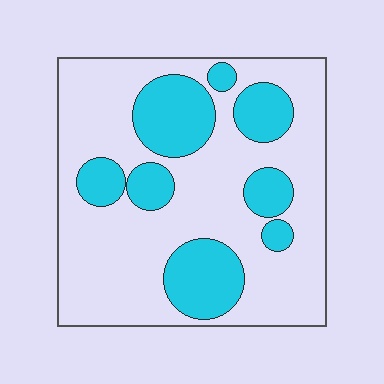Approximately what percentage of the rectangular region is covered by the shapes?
Approximately 30%.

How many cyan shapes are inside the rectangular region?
8.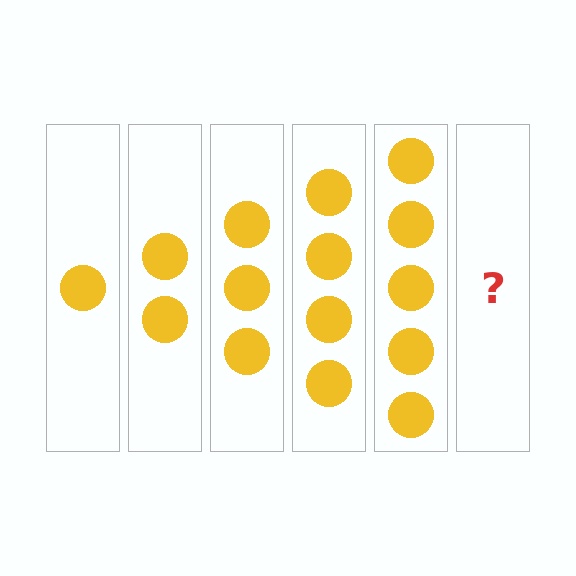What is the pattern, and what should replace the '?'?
The pattern is that each step adds one more circle. The '?' should be 6 circles.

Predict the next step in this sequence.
The next step is 6 circles.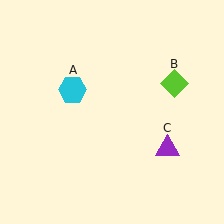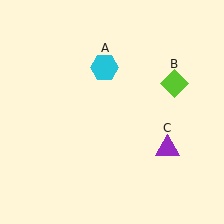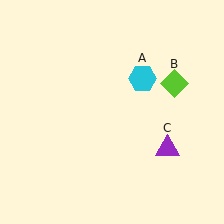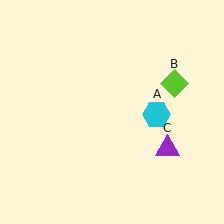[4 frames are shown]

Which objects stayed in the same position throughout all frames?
Lime diamond (object B) and purple triangle (object C) remained stationary.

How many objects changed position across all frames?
1 object changed position: cyan hexagon (object A).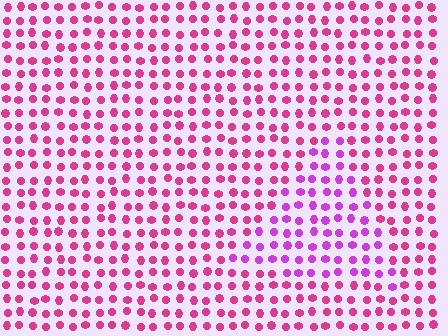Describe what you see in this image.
The image is filled with small magenta elements in a uniform arrangement. A triangle-shaped region is visible where the elements are tinted to a slightly different hue, forming a subtle color boundary.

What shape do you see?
I see a triangle.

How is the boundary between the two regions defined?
The boundary is defined purely by a slight shift in hue (about 31 degrees). Spacing, size, and orientation are identical on both sides.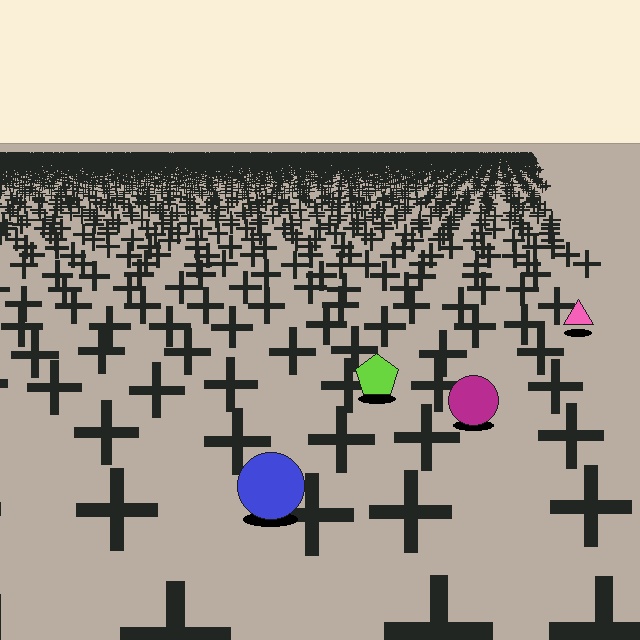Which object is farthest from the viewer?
The pink triangle is farthest from the viewer. It appears smaller and the ground texture around it is denser.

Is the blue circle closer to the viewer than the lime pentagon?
Yes. The blue circle is closer — you can tell from the texture gradient: the ground texture is coarser near it.